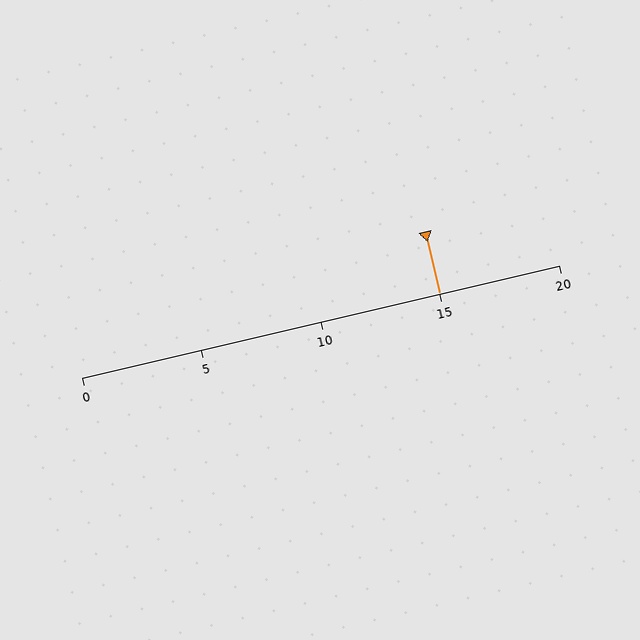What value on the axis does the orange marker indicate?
The marker indicates approximately 15.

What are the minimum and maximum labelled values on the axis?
The axis runs from 0 to 20.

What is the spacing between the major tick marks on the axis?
The major ticks are spaced 5 apart.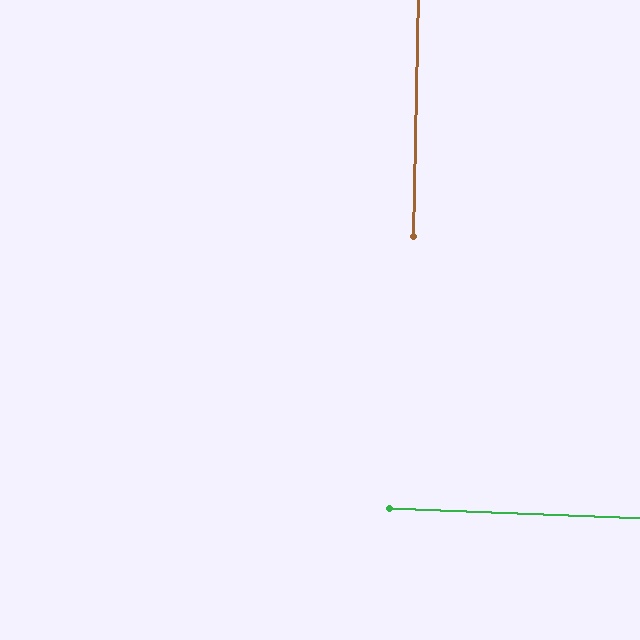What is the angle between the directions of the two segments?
Approximately 89 degrees.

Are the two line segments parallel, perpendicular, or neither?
Perpendicular — they meet at approximately 89°.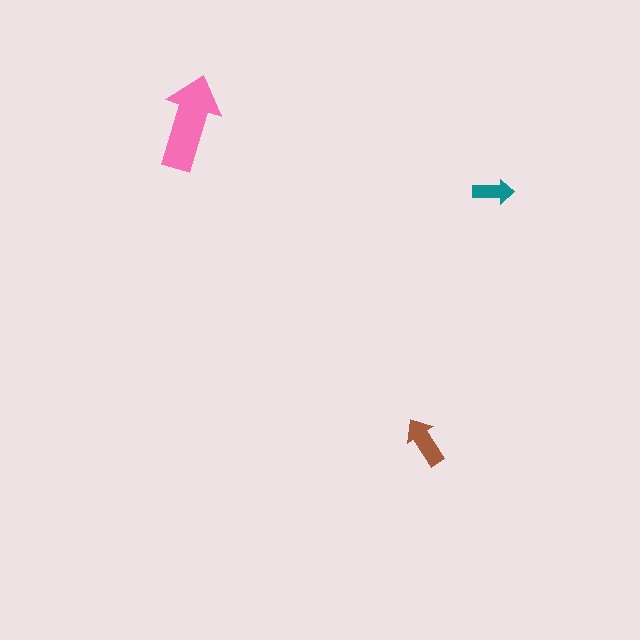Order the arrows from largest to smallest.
the pink one, the brown one, the teal one.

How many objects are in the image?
There are 3 objects in the image.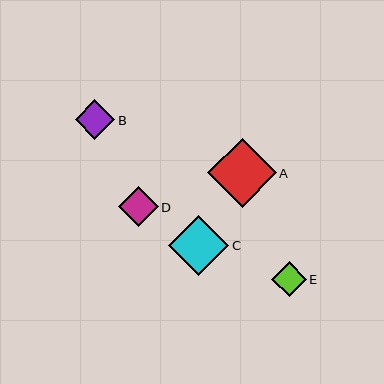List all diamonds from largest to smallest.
From largest to smallest: A, C, D, B, E.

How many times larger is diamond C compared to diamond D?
Diamond C is approximately 1.5 times the size of diamond D.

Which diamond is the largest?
Diamond A is the largest with a size of approximately 69 pixels.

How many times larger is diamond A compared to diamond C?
Diamond A is approximately 1.1 times the size of diamond C.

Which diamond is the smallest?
Diamond E is the smallest with a size of approximately 34 pixels.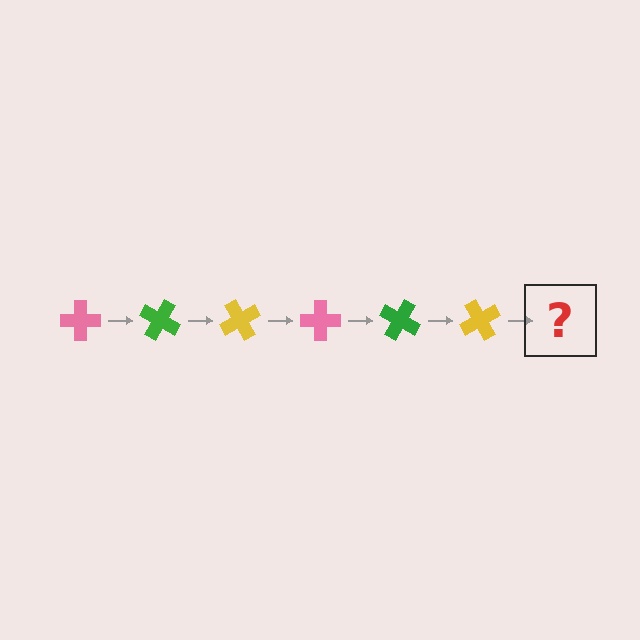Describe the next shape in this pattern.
It should be a pink cross, rotated 180 degrees from the start.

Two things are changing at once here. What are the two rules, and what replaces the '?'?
The two rules are that it rotates 30 degrees each step and the color cycles through pink, green, and yellow. The '?' should be a pink cross, rotated 180 degrees from the start.